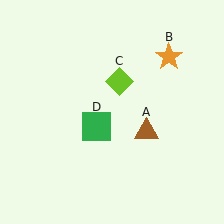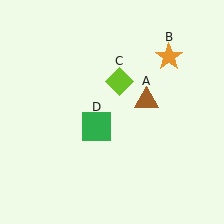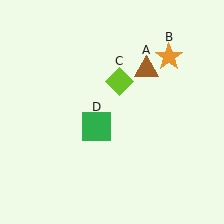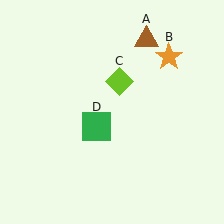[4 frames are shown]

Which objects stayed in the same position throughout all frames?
Orange star (object B) and lime diamond (object C) and green square (object D) remained stationary.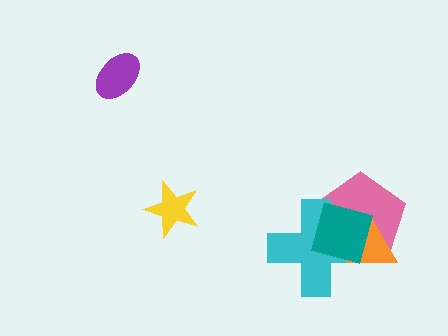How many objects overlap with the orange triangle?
3 objects overlap with the orange triangle.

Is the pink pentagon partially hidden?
Yes, it is partially covered by another shape.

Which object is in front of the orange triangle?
The teal diamond is in front of the orange triangle.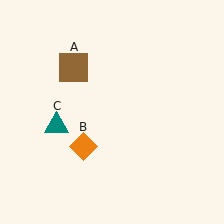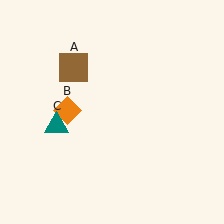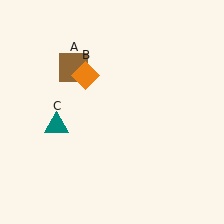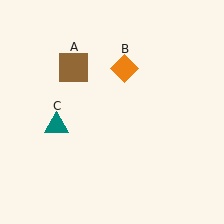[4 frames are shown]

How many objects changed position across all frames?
1 object changed position: orange diamond (object B).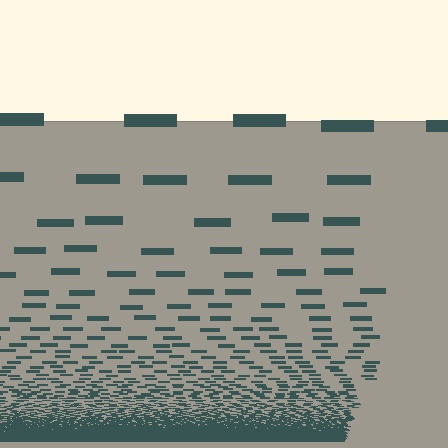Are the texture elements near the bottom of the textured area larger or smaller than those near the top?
Smaller. The gradient is inverted — elements near the bottom are smaller and denser.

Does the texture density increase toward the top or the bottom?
Density increases toward the bottom.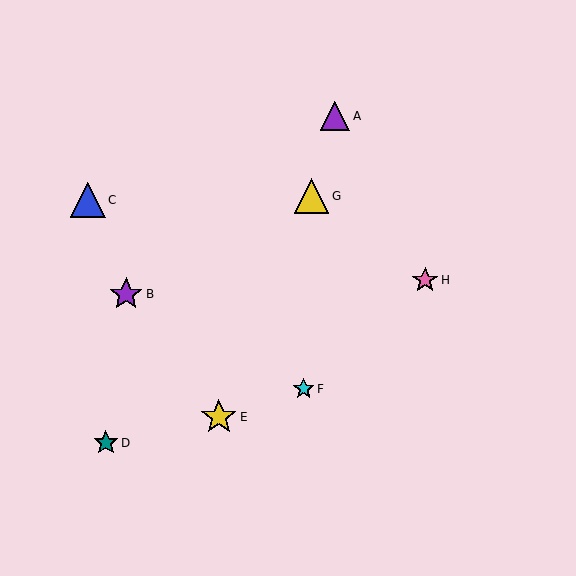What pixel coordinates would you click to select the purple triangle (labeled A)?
Click at (335, 116) to select the purple triangle A.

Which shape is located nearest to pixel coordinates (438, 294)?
The pink star (labeled H) at (425, 280) is nearest to that location.